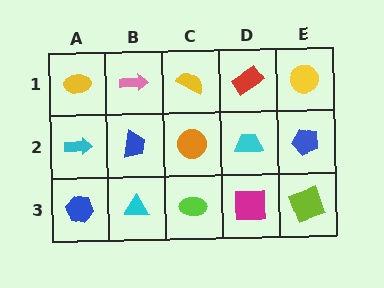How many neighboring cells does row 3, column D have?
3.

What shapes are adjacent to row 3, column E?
A blue pentagon (row 2, column E), a magenta square (row 3, column D).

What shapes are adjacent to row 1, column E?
A blue pentagon (row 2, column E), a red rectangle (row 1, column D).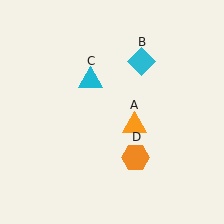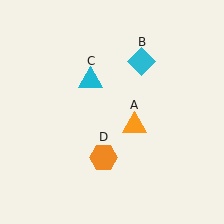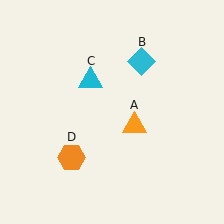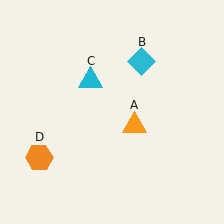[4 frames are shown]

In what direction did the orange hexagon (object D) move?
The orange hexagon (object D) moved left.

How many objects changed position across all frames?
1 object changed position: orange hexagon (object D).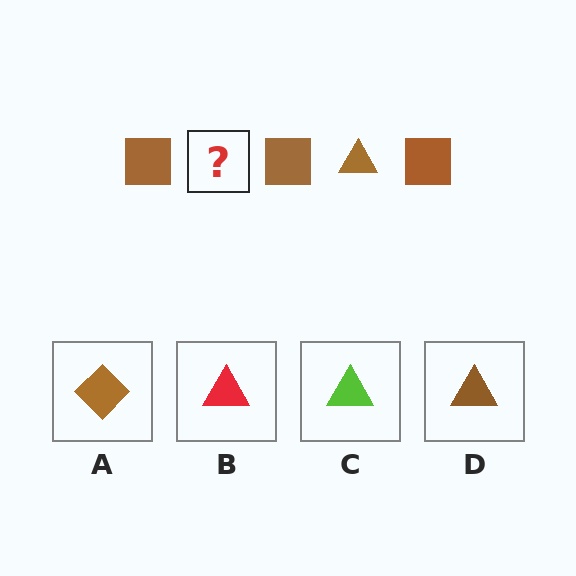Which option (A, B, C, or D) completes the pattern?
D.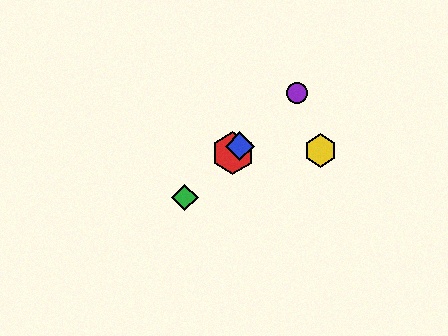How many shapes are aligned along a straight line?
4 shapes (the red hexagon, the blue diamond, the green diamond, the purple circle) are aligned along a straight line.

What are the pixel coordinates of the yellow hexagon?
The yellow hexagon is at (321, 150).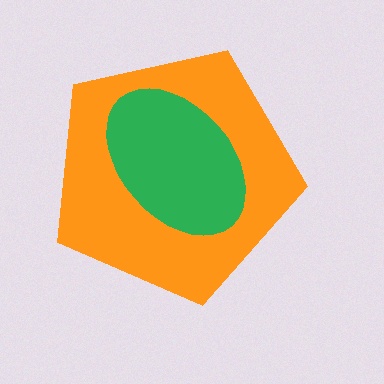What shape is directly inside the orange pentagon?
The green ellipse.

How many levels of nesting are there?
2.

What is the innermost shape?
The green ellipse.